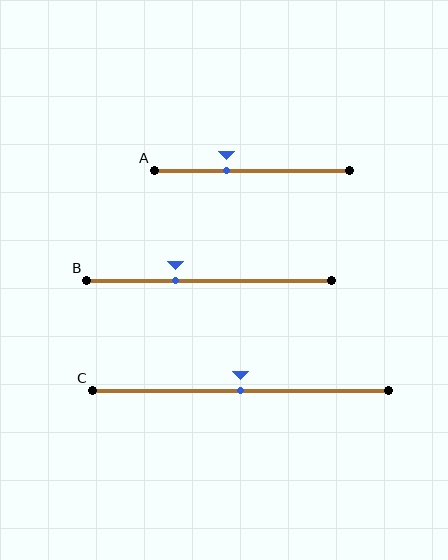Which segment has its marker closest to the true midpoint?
Segment C has its marker closest to the true midpoint.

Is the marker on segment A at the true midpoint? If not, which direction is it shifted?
No, the marker on segment A is shifted to the left by about 13% of the segment length.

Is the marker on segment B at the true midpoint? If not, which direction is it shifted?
No, the marker on segment B is shifted to the left by about 14% of the segment length.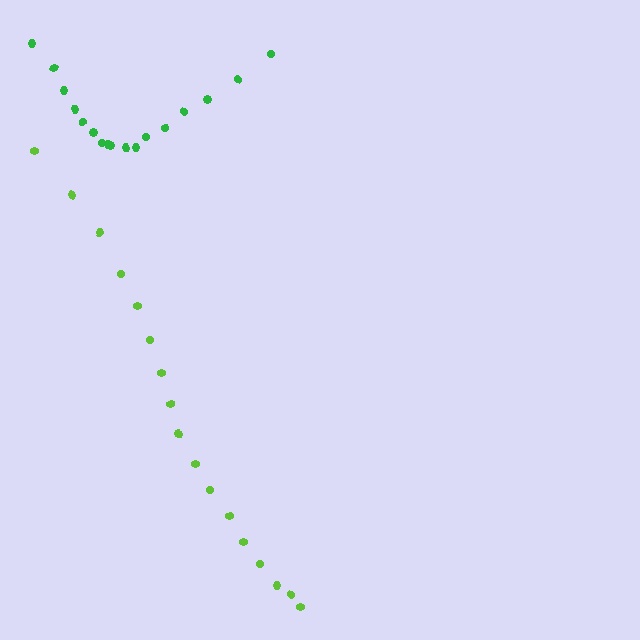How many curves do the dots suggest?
There are 2 distinct paths.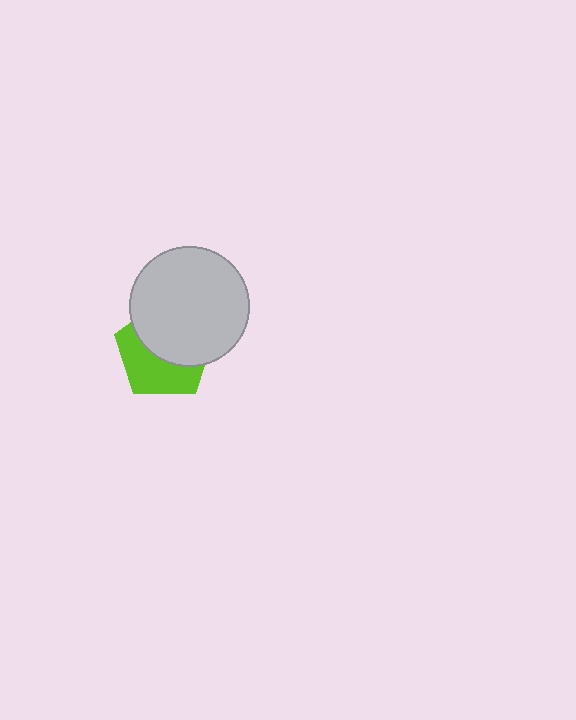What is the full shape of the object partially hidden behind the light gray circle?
The partially hidden object is a lime pentagon.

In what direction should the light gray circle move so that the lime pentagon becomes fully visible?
The light gray circle should move up. That is the shortest direction to clear the overlap and leave the lime pentagon fully visible.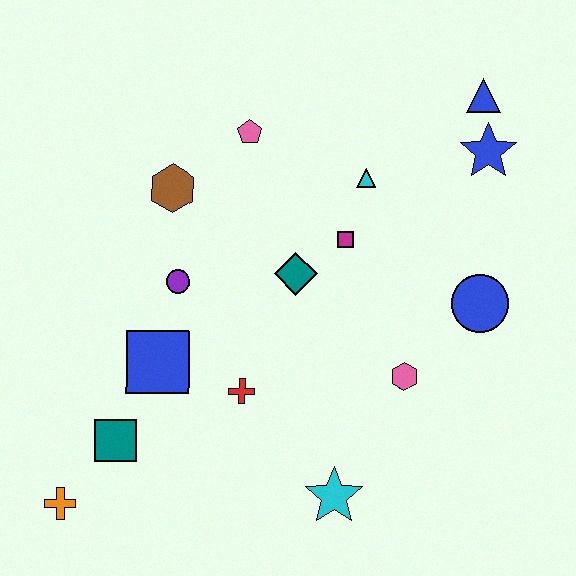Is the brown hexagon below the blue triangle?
Yes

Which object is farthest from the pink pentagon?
The orange cross is farthest from the pink pentagon.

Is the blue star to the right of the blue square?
Yes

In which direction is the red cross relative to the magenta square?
The red cross is below the magenta square.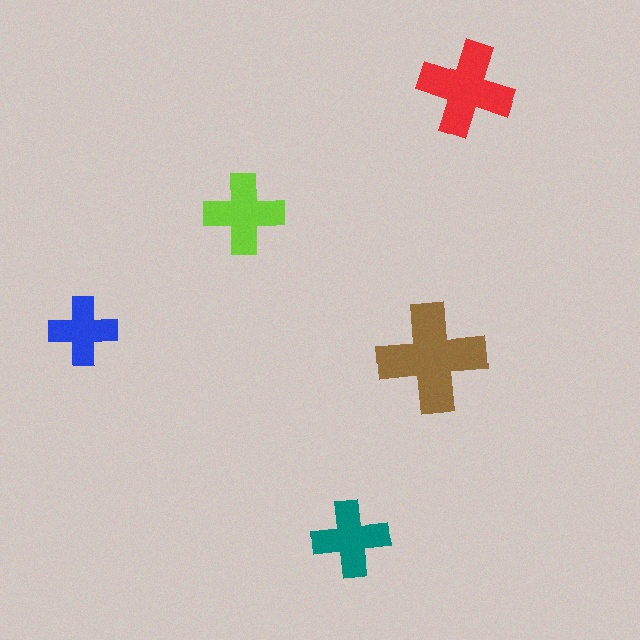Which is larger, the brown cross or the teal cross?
The brown one.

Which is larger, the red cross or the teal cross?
The red one.